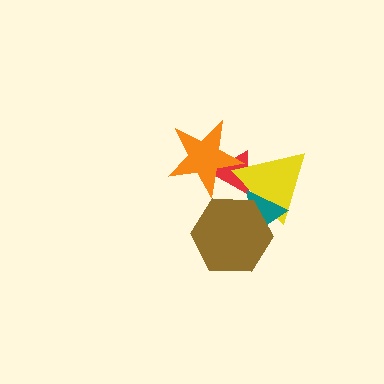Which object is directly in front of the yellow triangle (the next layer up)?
The orange star is directly in front of the yellow triangle.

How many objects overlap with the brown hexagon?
2 objects overlap with the brown hexagon.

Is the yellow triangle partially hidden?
Yes, it is partially covered by another shape.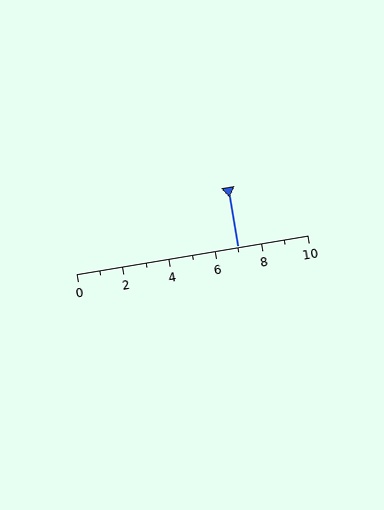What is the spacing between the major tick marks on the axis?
The major ticks are spaced 2 apart.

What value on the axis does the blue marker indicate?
The marker indicates approximately 7.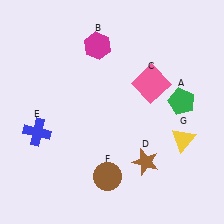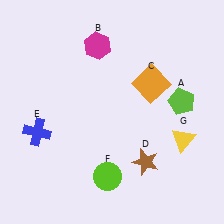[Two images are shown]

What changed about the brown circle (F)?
In Image 1, F is brown. In Image 2, it changed to lime.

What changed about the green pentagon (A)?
In Image 1, A is green. In Image 2, it changed to lime.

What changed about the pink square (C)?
In Image 1, C is pink. In Image 2, it changed to orange.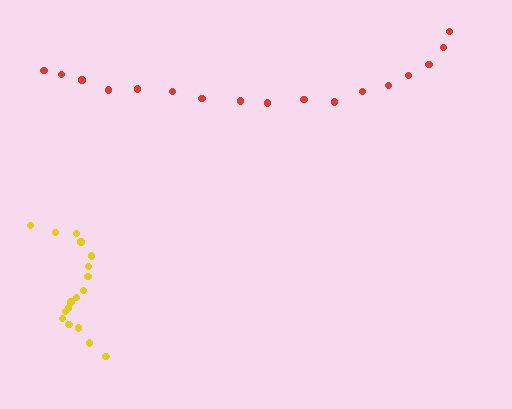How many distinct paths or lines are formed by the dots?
There are 2 distinct paths.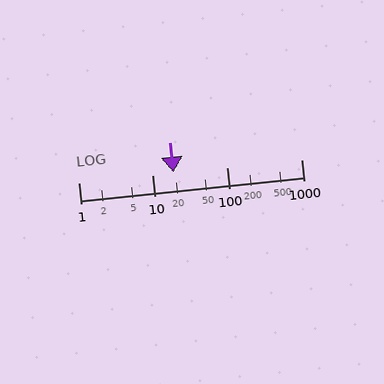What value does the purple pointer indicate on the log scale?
The pointer indicates approximately 19.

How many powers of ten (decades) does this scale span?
The scale spans 3 decades, from 1 to 1000.